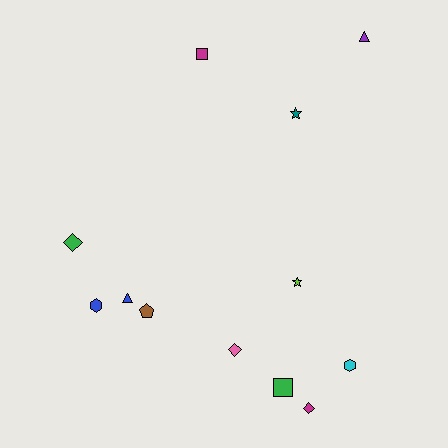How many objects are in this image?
There are 12 objects.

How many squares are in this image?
There are 2 squares.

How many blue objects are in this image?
There are 2 blue objects.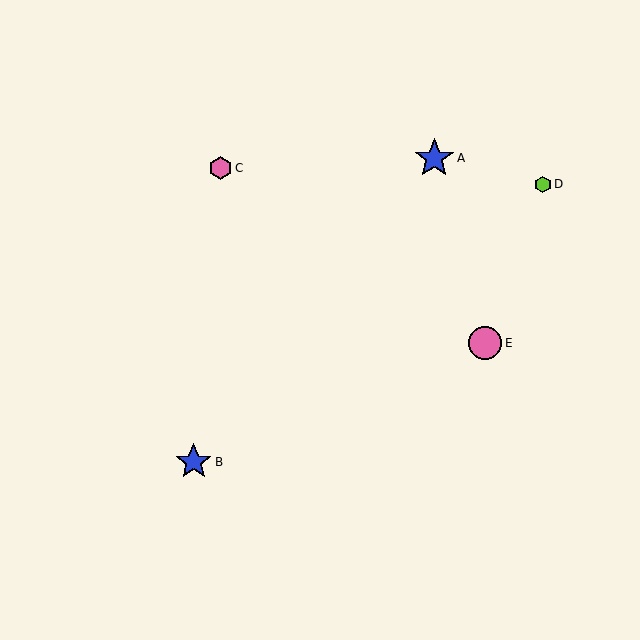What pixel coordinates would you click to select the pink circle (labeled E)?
Click at (485, 343) to select the pink circle E.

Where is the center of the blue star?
The center of the blue star is at (434, 158).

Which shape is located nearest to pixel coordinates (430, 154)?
The blue star (labeled A) at (434, 158) is nearest to that location.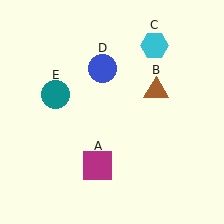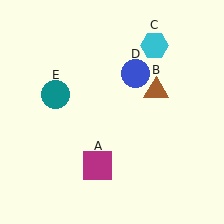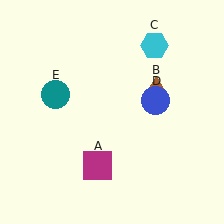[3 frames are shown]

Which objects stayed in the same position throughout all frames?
Magenta square (object A) and brown triangle (object B) and cyan hexagon (object C) and teal circle (object E) remained stationary.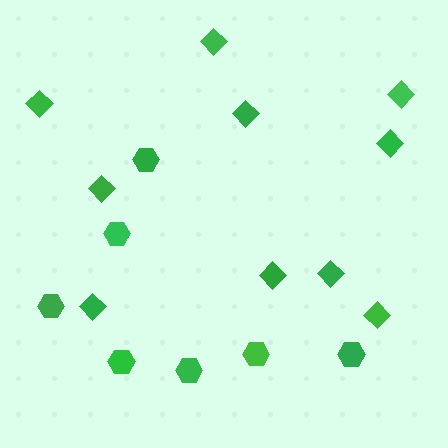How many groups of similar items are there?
There are 2 groups: one group of diamonds (10) and one group of hexagons (7).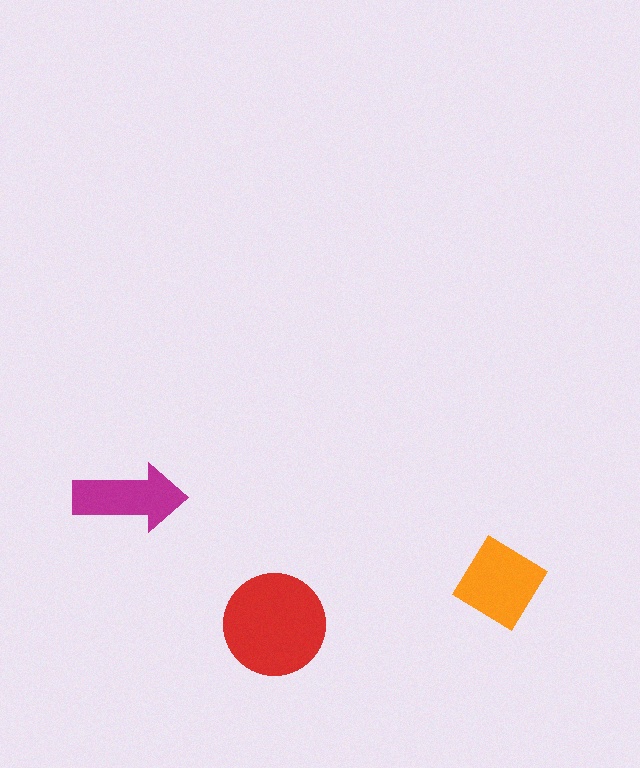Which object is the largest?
The red circle.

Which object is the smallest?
The magenta arrow.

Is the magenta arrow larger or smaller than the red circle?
Smaller.